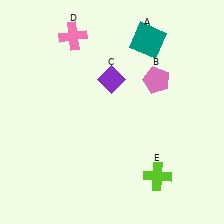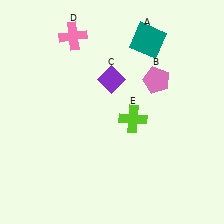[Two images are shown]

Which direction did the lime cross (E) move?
The lime cross (E) moved up.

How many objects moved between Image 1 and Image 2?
1 object moved between the two images.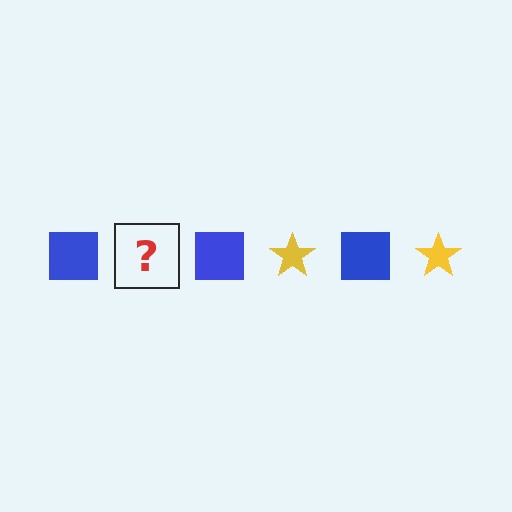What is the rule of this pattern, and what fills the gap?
The rule is that the pattern alternates between blue square and yellow star. The gap should be filled with a yellow star.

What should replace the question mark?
The question mark should be replaced with a yellow star.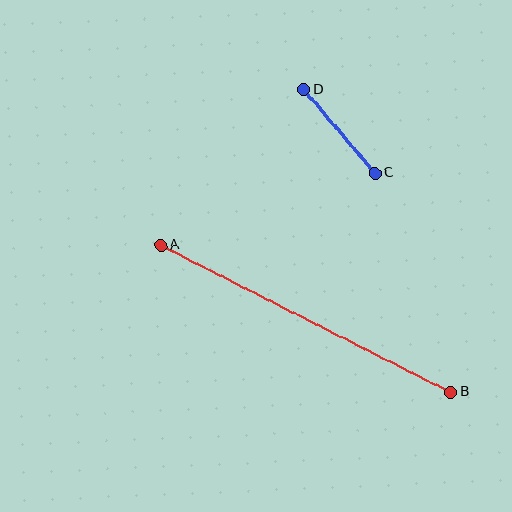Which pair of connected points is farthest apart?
Points A and B are farthest apart.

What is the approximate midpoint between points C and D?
The midpoint is at approximately (339, 131) pixels.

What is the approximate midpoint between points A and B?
The midpoint is at approximately (306, 319) pixels.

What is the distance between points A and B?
The distance is approximately 325 pixels.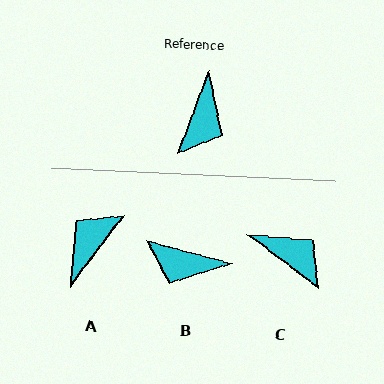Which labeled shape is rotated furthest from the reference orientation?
A, about 164 degrees away.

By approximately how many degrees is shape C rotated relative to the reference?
Approximately 73 degrees counter-clockwise.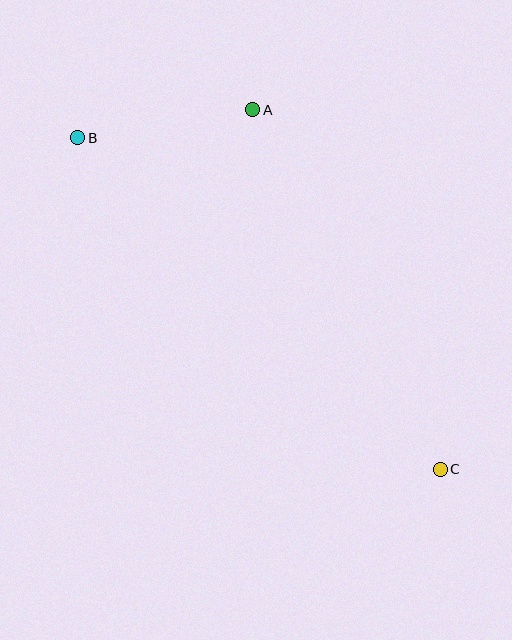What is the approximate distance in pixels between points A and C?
The distance between A and C is approximately 406 pixels.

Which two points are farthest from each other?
Points B and C are farthest from each other.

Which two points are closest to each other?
Points A and B are closest to each other.